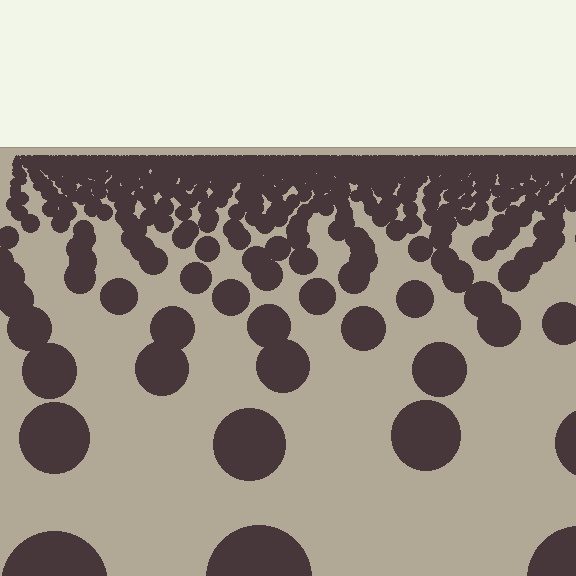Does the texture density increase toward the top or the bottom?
Density increases toward the top.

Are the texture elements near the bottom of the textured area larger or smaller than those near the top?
Larger. Near the bottom, elements are closer to the viewer and appear at a bigger on-screen size.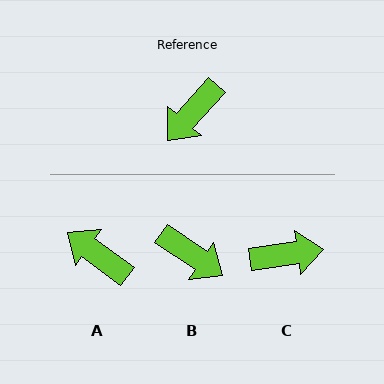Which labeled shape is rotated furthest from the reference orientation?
C, about 140 degrees away.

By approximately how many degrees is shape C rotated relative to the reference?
Approximately 140 degrees counter-clockwise.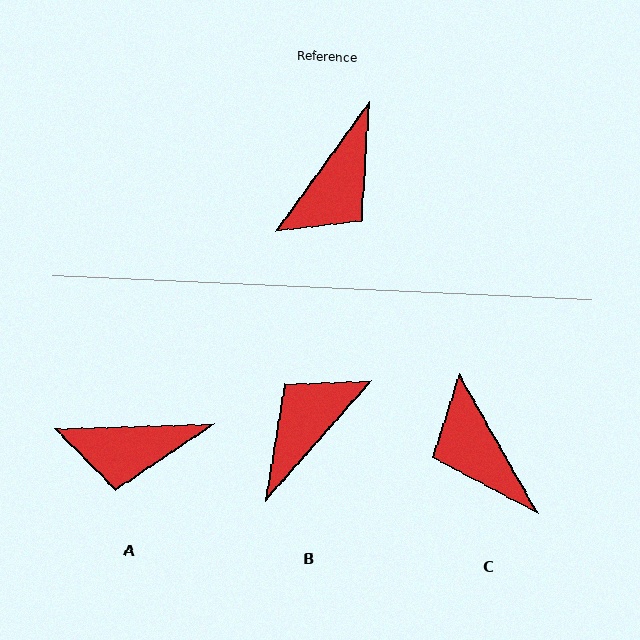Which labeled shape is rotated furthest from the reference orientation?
B, about 174 degrees away.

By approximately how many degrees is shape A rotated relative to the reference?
Approximately 53 degrees clockwise.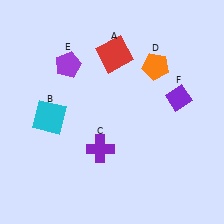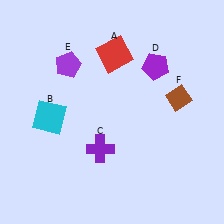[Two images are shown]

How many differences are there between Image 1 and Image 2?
There are 2 differences between the two images.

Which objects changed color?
D changed from orange to purple. F changed from purple to brown.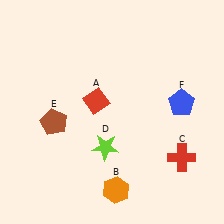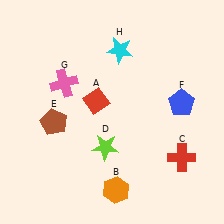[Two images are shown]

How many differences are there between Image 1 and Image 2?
There are 2 differences between the two images.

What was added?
A pink cross (G), a cyan star (H) were added in Image 2.